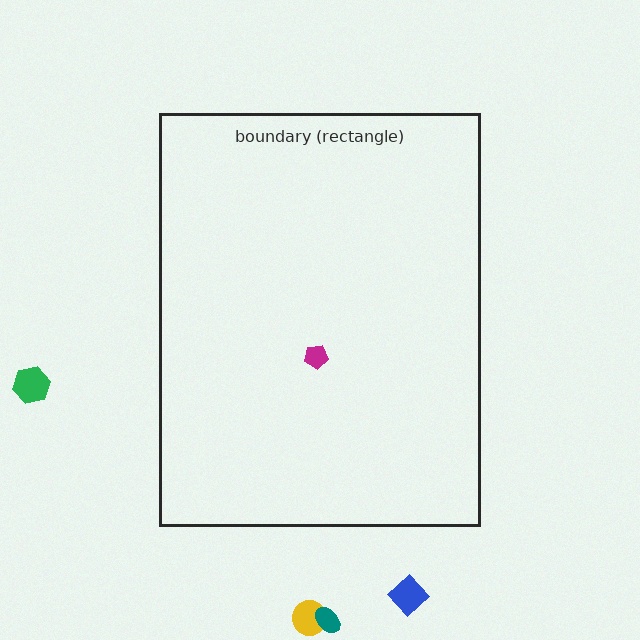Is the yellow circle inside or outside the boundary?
Outside.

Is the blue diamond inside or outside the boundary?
Outside.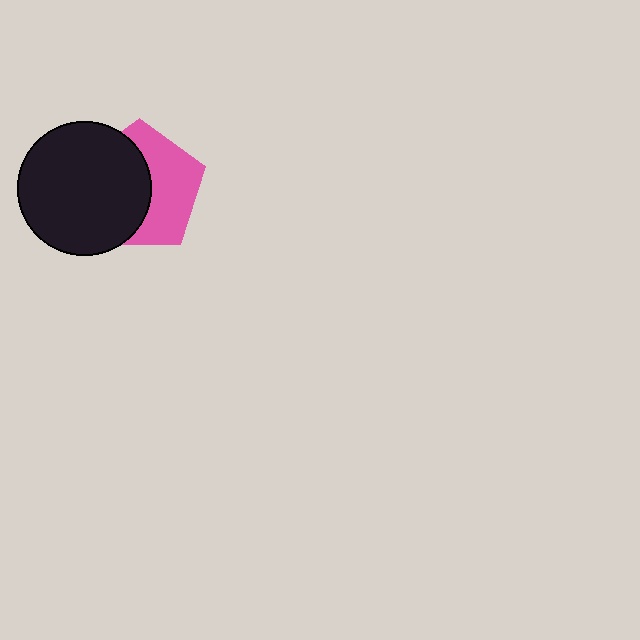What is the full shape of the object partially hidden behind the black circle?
The partially hidden object is a pink pentagon.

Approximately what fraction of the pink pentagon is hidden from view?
Roughly 52% of the pink pentagon is hidden behind the black circle.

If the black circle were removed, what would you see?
You would see the complete pink pentagon.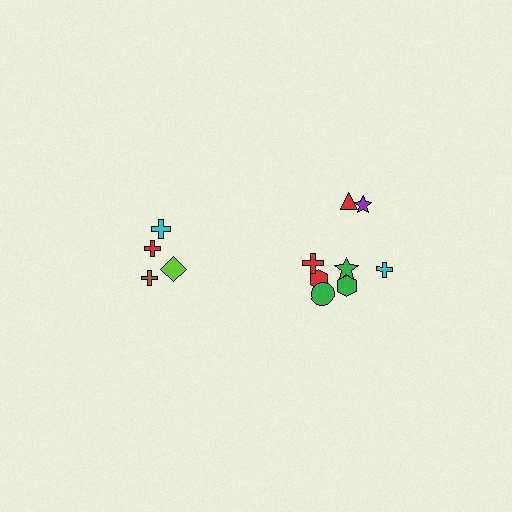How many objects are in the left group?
There are 4 objects.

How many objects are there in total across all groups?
There are 12 objects.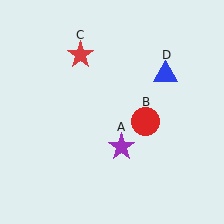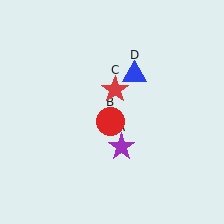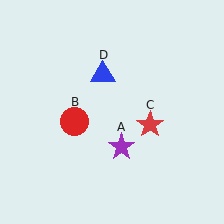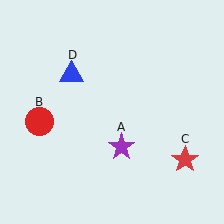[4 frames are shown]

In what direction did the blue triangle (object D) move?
The blue triangle (object D) moved left.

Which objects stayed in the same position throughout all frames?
Purple star (object A) remained stationary.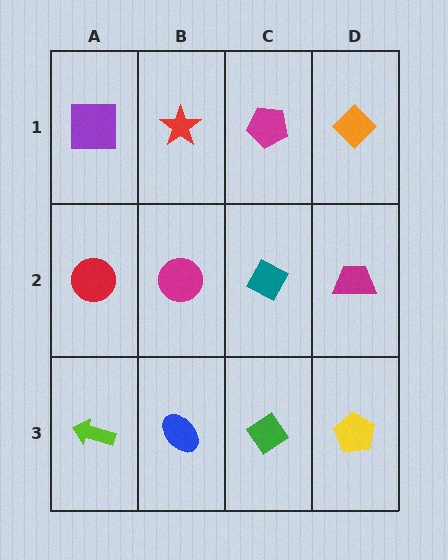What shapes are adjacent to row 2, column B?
A red star (row 1, column B), a blue ellipse (row 3, column B), a red circle (row 2, column A), a teal diamond (row 2, column C).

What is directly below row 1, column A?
A red circle.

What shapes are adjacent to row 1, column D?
A magenta trapezoid (row 2, column D), a magenta pentagon (row 1, column C).